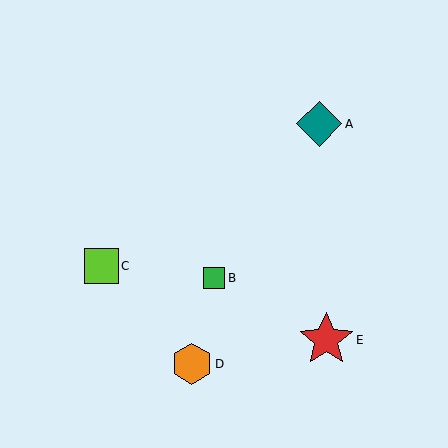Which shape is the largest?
The red star (labeled E) is the largest.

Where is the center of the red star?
The center of the red star is at (326, 340).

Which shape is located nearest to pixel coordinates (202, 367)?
The orange hexagon (labeled D) at (192, 364) is nearest to that location.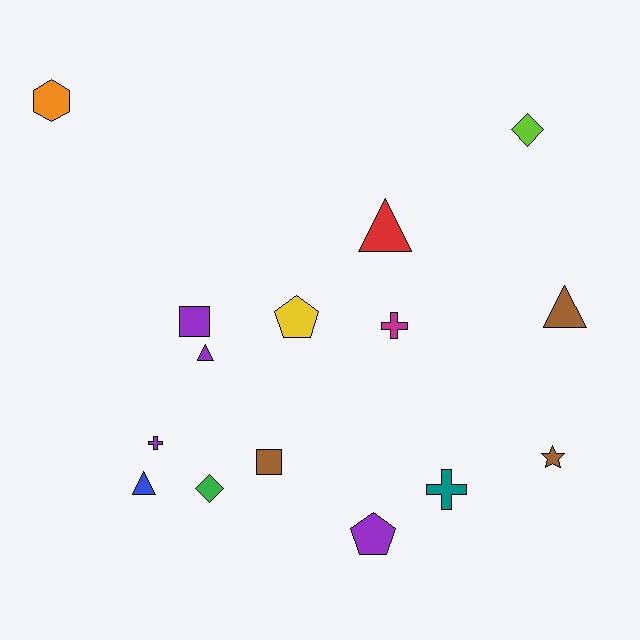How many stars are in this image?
There is 1 star.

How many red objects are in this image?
There is 1 red object.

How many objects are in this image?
There are 15 objects.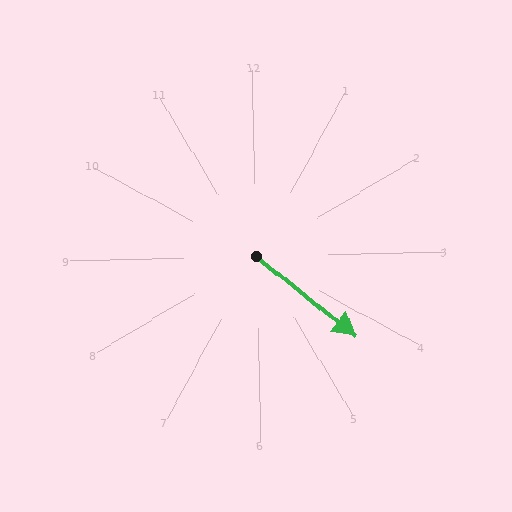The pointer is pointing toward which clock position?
Roughly 4 o'clock.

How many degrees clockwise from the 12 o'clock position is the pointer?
Approximately 130 degrees.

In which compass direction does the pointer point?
Southeast.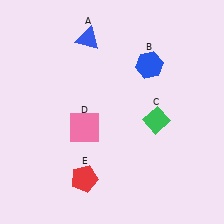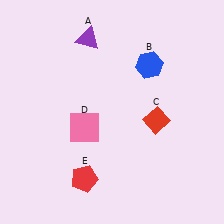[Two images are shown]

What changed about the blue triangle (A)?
In Image 1, A is blue. In Image 2, it changed to purple.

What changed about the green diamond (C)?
In Image 1, C is green. In Image 2, it changed to red.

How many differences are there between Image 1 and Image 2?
There are 2 differences between the two images.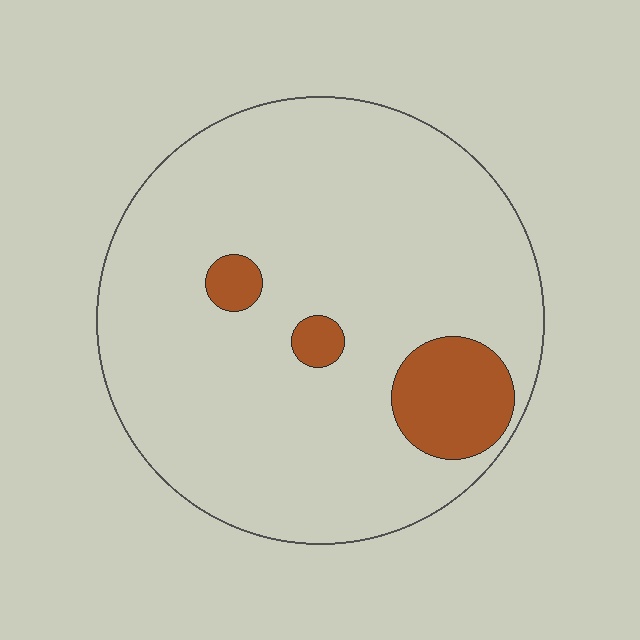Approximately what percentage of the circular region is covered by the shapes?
Approximately 10%.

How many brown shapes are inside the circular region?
3.